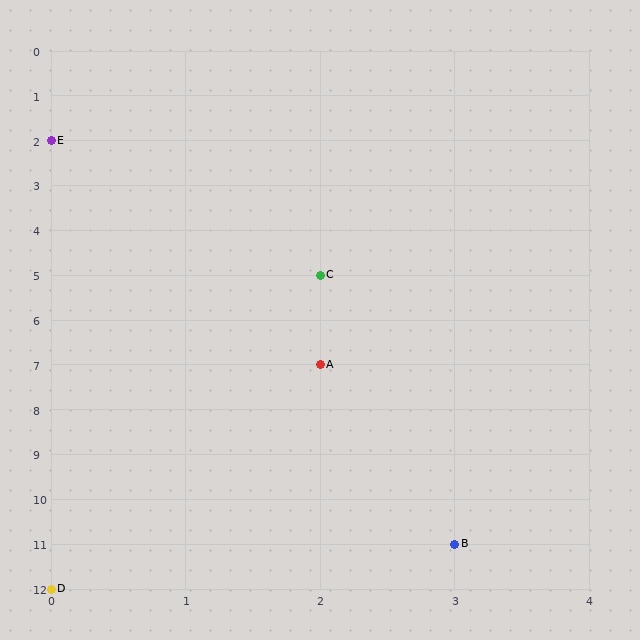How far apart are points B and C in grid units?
Points B and C are 1 column and 6 rows apart (about 6.1 grid units diagonally).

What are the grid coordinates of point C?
Point C is at grid coordinates (2, 5).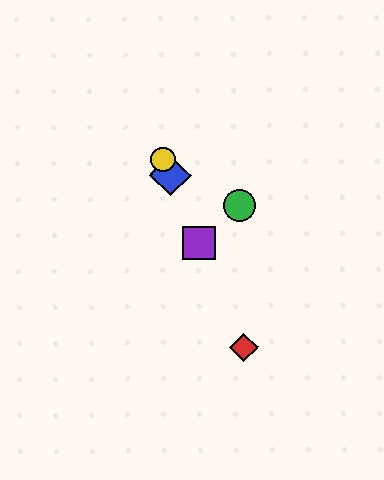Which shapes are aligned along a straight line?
The red diamond, the blue diamond, the yellow circle, the purple square are aligned along a straight line.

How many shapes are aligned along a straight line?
4 shapes (the red diamond, the blue diamond, the yellow circle, the purple square) are aligned along a straight line.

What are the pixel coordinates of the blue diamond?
The blue diamond is at (170, 175).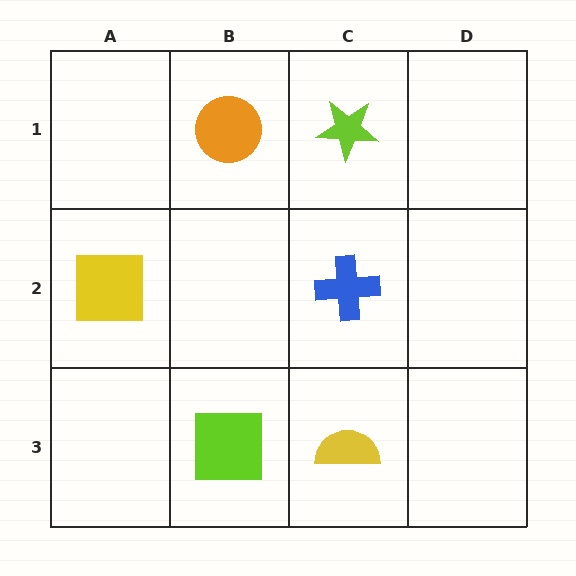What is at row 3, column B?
A lime square.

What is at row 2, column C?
A blue cross.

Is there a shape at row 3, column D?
No, that cell is empty.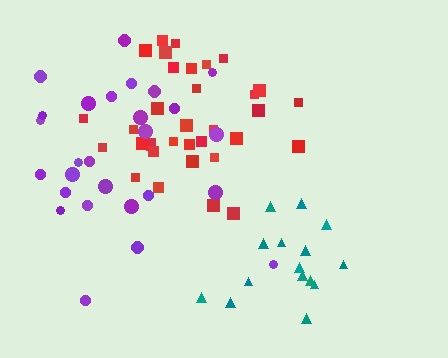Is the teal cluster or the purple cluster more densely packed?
Teal.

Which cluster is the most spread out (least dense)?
Purple.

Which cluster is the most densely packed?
Red.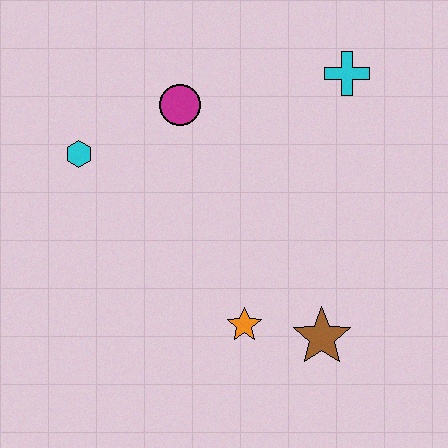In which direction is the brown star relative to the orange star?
The brown star is to the right of the orange star.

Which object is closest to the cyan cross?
The magenta circle is closest to the cyan cross.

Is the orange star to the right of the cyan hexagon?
Yes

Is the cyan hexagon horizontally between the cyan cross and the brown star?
No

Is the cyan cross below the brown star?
No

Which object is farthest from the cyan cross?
The cyan hexagon is farthest from the cyan cross.